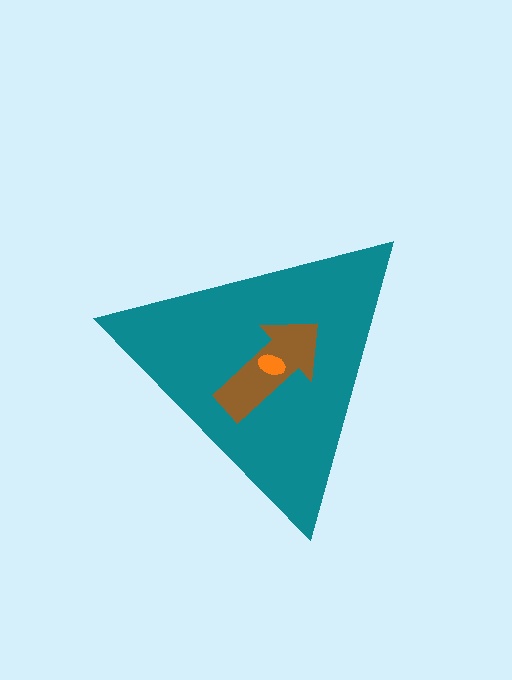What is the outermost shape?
The teal triangle.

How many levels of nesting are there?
3.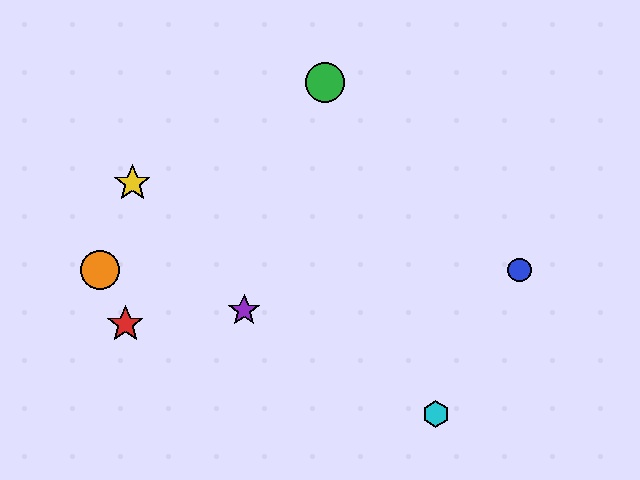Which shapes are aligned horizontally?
The blue circle, the orange circle are aligned horizontally.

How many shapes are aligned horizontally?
2 shapes (the blue circle, the orange circle) are aligned horizontally.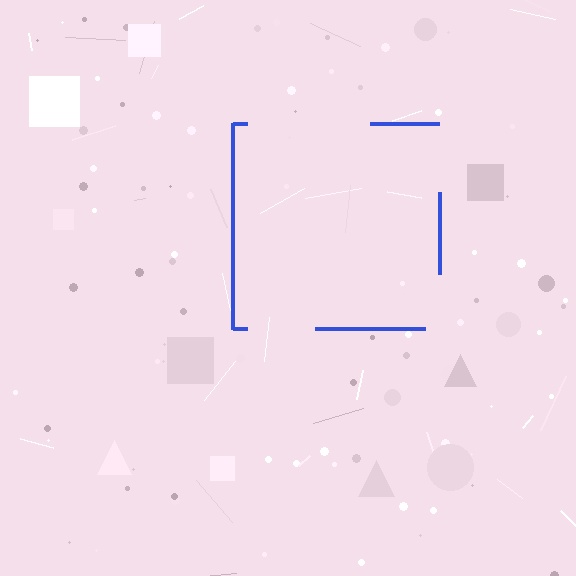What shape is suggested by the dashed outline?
The dashed outline suggests a square.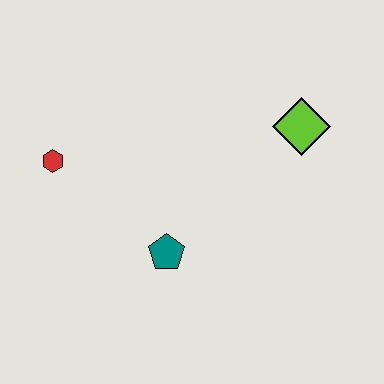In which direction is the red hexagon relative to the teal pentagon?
The red hexagon is to the left of the teal pentagon.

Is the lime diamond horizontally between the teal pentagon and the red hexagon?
No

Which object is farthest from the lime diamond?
The red hexagon is farthest from the lime diamond.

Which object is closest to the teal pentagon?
The red hexagon is closest to the teal pentagon.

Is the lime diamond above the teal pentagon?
Yes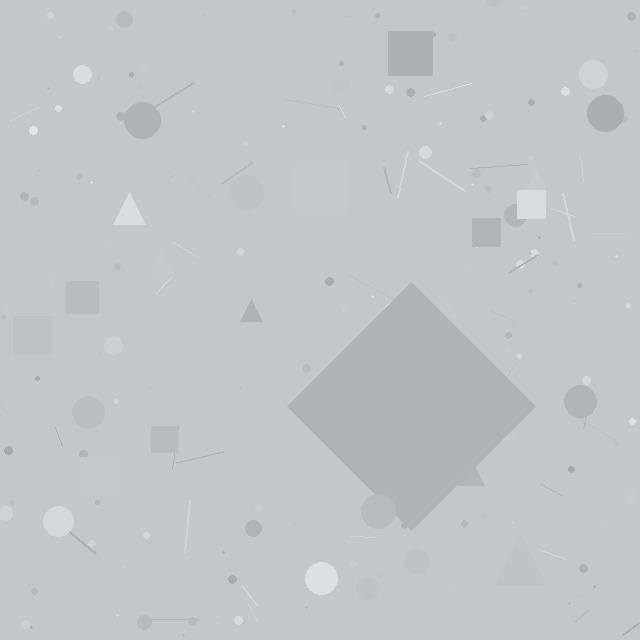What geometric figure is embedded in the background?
A diamond is embedded in the background.